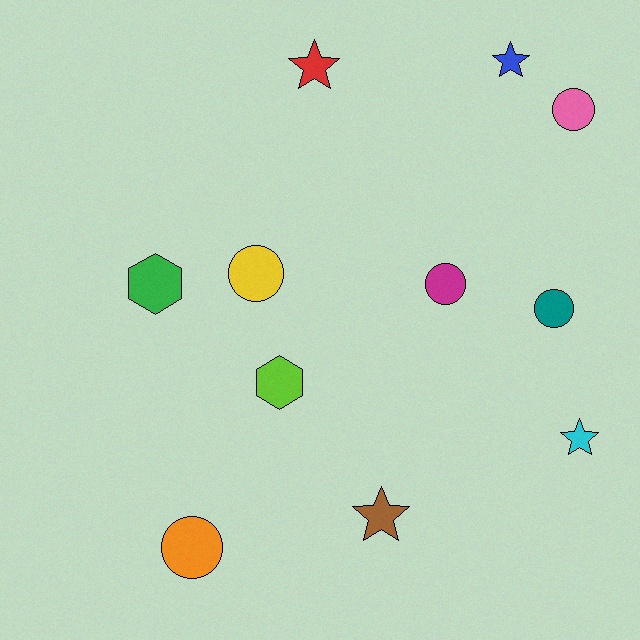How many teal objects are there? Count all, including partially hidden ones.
There is 1 teal object.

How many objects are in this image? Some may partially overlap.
There are 11 objects.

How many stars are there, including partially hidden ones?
There are 4 stars.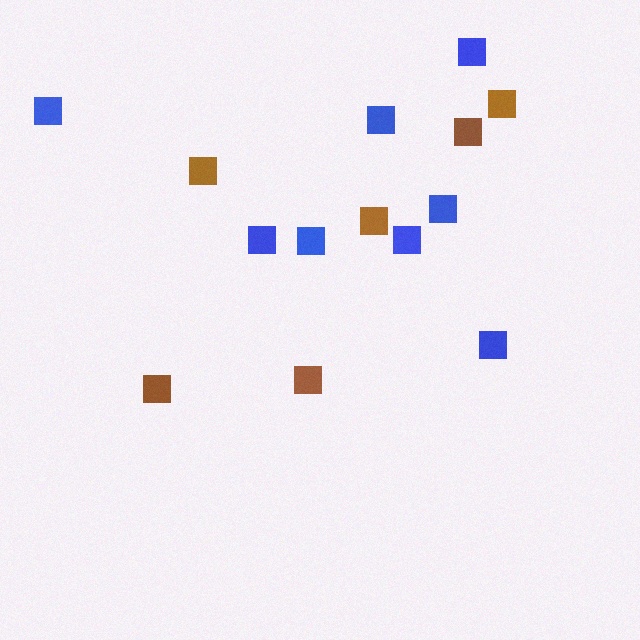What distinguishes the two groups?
There are 2 groups: one group of blue squares (8) and one group of brown squares (6).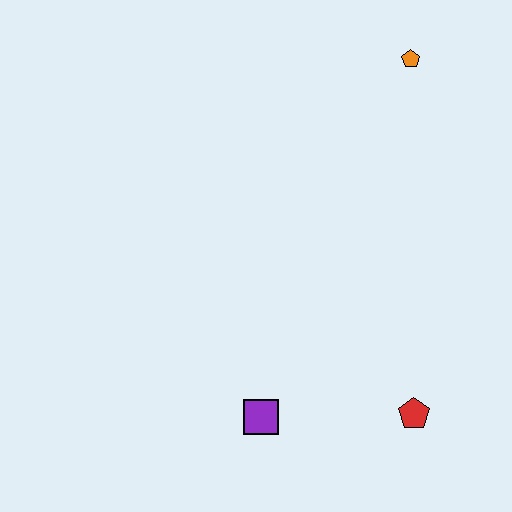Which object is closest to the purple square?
The red pentagon is closest to the purple square.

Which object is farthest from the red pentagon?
The orange pentagon is farthest from the red pentagon.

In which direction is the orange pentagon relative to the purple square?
The orange pentagon is above the purple square.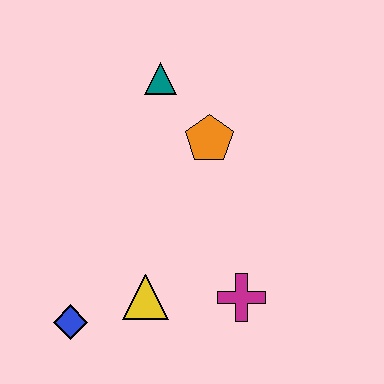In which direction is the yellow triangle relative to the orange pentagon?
The yellow triangle is below the orange pentagon.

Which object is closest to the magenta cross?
The yellow triangle is closest to the magenta cross.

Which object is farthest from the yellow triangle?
The teal triangle is farthest from the yellow triangle.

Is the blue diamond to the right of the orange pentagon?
No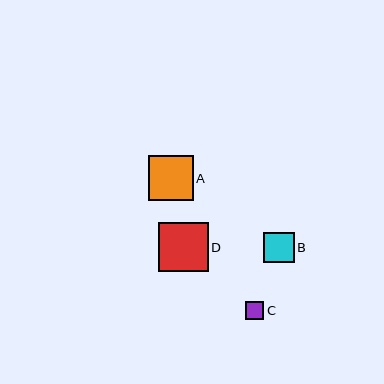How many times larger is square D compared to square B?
Square D is approximately 1.6 times the size of square B.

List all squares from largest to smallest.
From largest to smallest: D, A, B, C.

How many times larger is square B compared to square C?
Square B is approximately 1.7 times the size of square C.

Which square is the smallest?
Square C is the smallest with a size of approximately 18 pixels.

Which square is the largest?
Square D is the largest with a size of approximately 49 pixels.